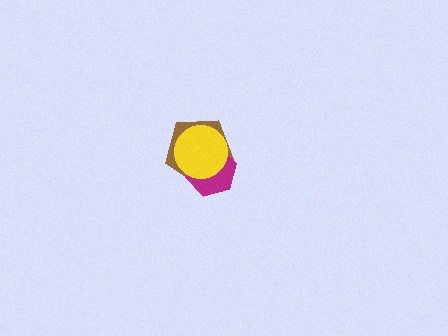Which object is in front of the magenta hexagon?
The yellow circle is in front of the magenta hexagon.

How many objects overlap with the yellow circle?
2 objects overlap with the yellow circle.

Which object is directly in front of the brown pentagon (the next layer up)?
The magenta hexagon is directly in front of the brown pentagon.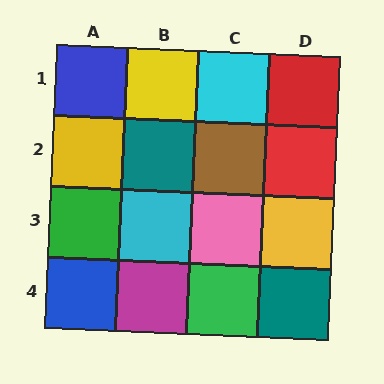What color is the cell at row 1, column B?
Yellow.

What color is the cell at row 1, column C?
Cyan.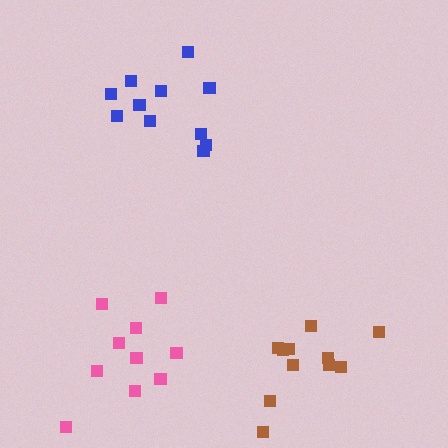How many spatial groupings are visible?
There are 3 spatial groupings.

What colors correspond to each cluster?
The clusters are colored: brown, blue, pink.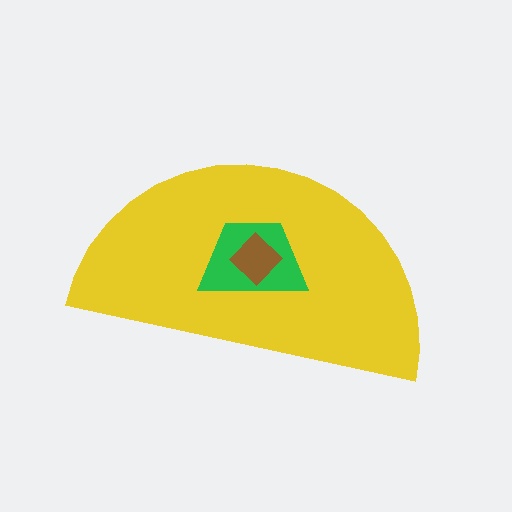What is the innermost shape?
The brown diamond.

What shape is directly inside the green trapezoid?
The brown diamond.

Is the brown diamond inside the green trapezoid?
Yes.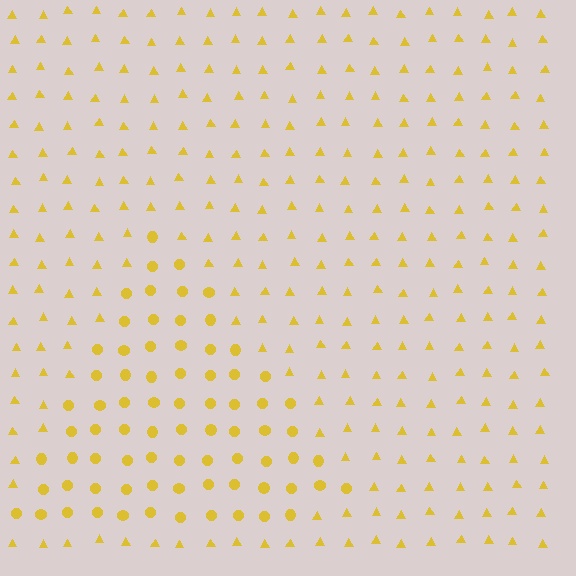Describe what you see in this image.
The image is filled with small yellow elements arranged in a uniform grid. A triangle-shaped region contains circles, while the surrounding area contains triangles. The boundary is defined purely by the change in element shape.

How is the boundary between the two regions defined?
The boundary is defined by a change in element shape: circles inside vs. triangles outside. All elements share the same color and spacing.